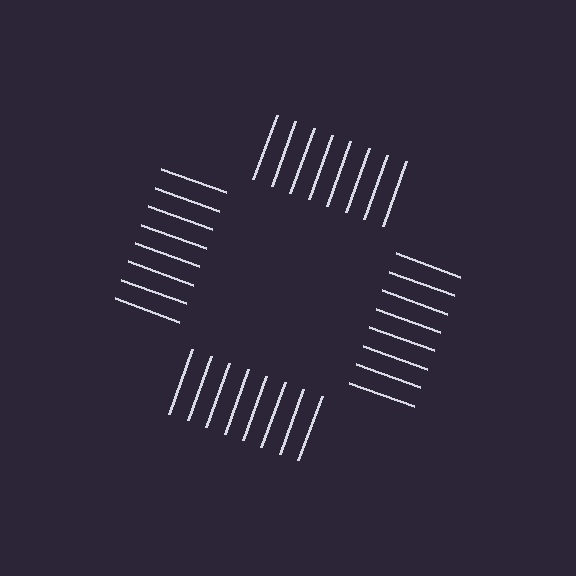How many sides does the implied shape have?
4 sides — the line-ends trace a square.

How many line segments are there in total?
32 — 8 along each of the 4 edges.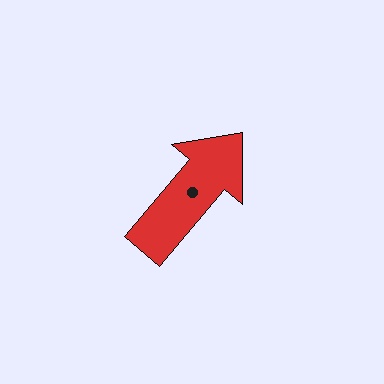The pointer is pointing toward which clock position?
Roughly 1 o'clock.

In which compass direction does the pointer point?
Northeast.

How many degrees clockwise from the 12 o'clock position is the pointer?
Approximately 40 degrees.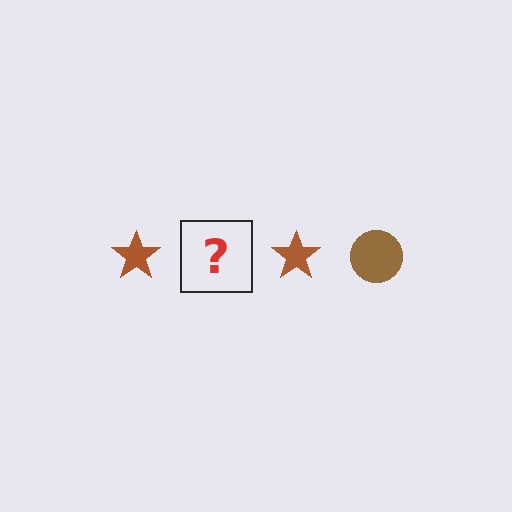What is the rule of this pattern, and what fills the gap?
The rule is that the pattern cycles through star, circle shapes in brown. The gap should be filled with a brown circle.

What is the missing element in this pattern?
The missing element is a brown circle.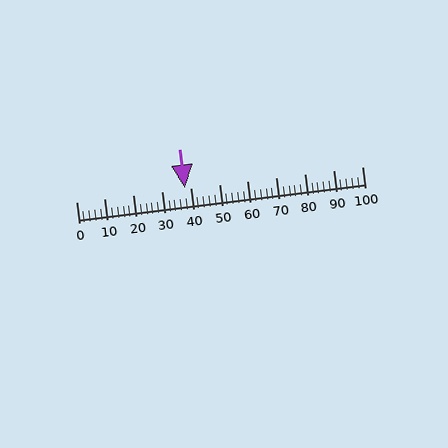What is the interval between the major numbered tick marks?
The major tick marks are spaced 10 units apart.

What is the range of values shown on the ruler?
The ruler shows values from 0 to 100.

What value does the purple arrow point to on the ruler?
The purple arrow points to approximately 38.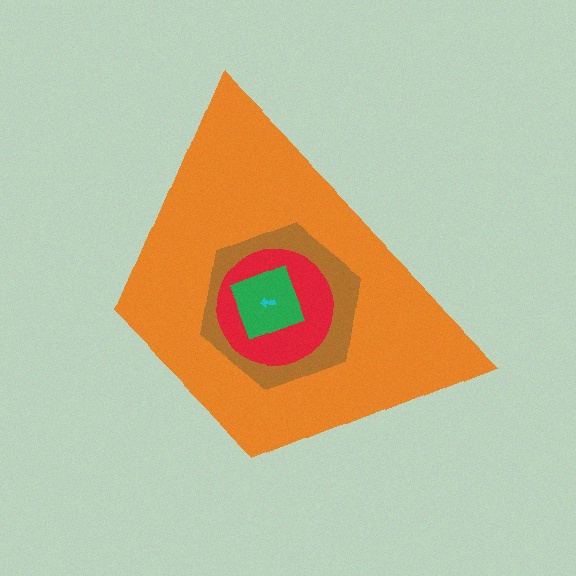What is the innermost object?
The cyan arrow.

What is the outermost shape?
The orange trapezoid.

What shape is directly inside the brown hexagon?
The red circle.